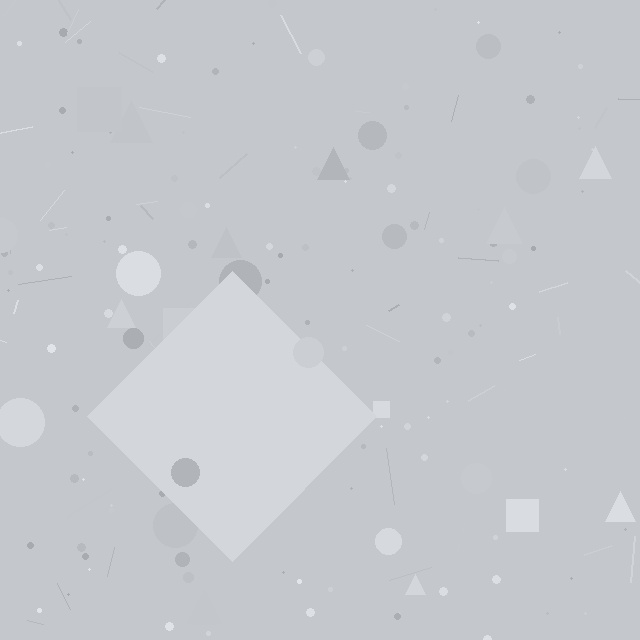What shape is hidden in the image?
A diamond is hidden in the image.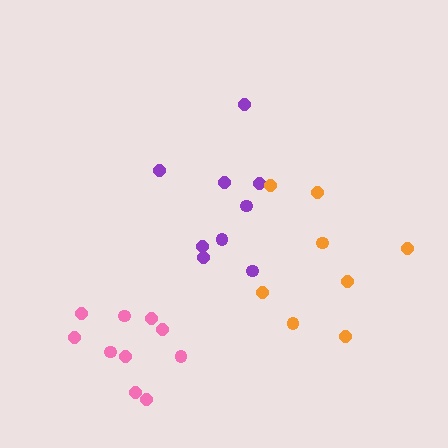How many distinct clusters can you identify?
There are 3 distinct clusters.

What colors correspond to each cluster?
The clusters are colored: purple, pink, orange.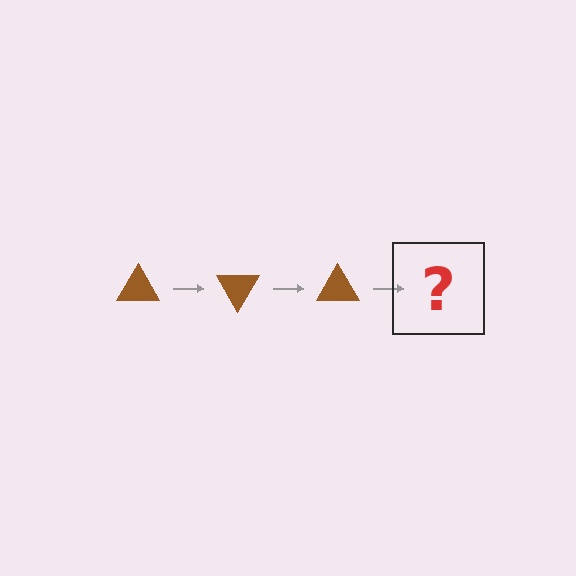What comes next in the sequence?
The next element should be a brown triangle rotated 180 degrees.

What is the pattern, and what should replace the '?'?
The pattern is that the triangle rotates 60 degrees each step. The '?' should be a brown triangle rotated 180 degrees.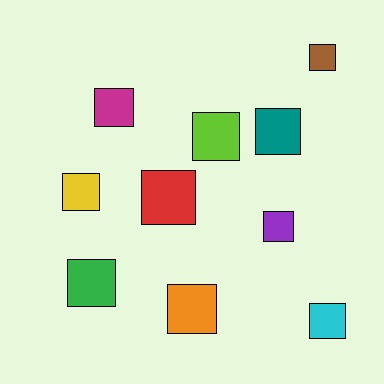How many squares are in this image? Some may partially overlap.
There are 10 squares.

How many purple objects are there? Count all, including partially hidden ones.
There is 1 purple object.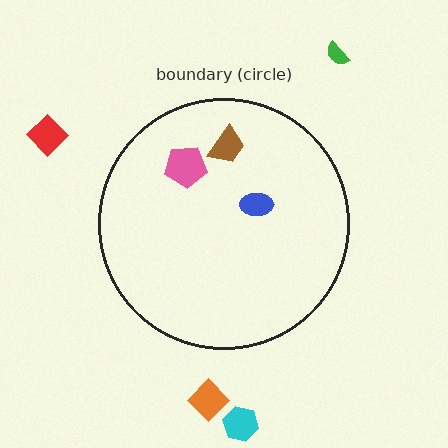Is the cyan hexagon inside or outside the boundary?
Outside.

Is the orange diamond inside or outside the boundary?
Outside.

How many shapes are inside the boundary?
3 inside, 4 outside.